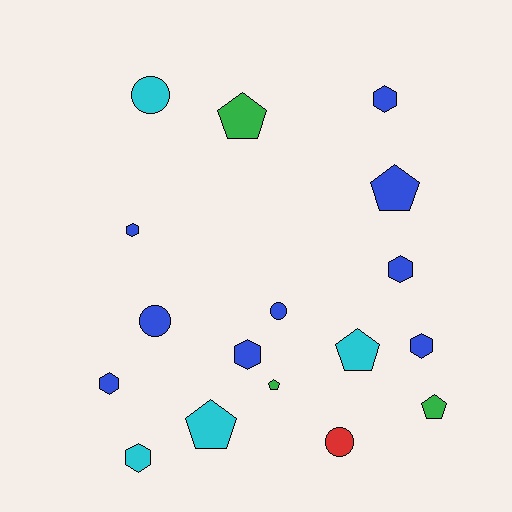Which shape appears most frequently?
Hexagon, with 7 objects.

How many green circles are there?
There are no green circles.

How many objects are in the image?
There are 17 objects.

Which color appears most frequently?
Blue, with 9 objects.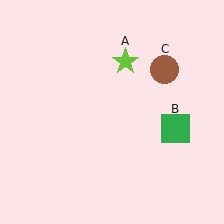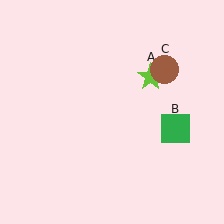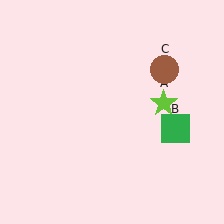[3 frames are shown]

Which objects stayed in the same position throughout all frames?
Green square (object B) and brown circle (object C) remained stationary.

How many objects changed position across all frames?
1 object changed position: lime star (object A).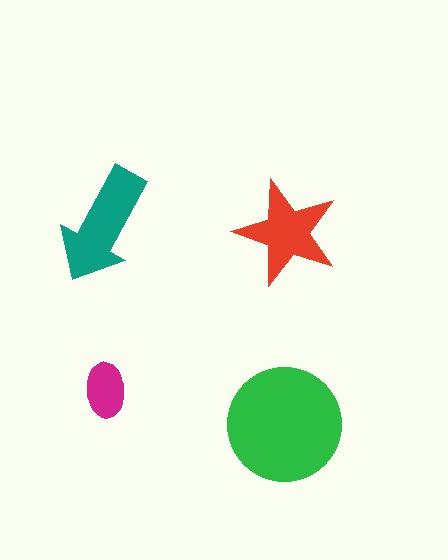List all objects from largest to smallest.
The green circle, the teal arrow, the red star, the magenta ellipse.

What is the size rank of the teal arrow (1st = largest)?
2nd.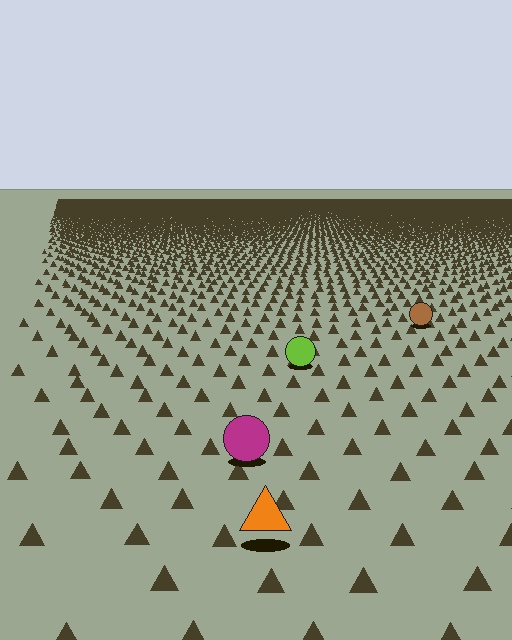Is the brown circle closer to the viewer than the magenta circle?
No. The magenta circle is closer — you can tell from the texture gradient: the ground texture is coarser near it.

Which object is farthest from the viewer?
The brown circle is farthest from the viewer. It appears smaller and the ground texture around it is denser.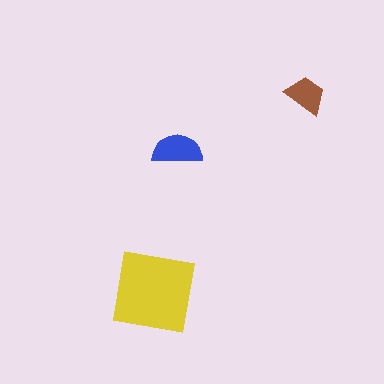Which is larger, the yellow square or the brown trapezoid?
The yellow square.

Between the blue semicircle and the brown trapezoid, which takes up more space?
The blue semicircle.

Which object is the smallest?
The brown trapezoid.